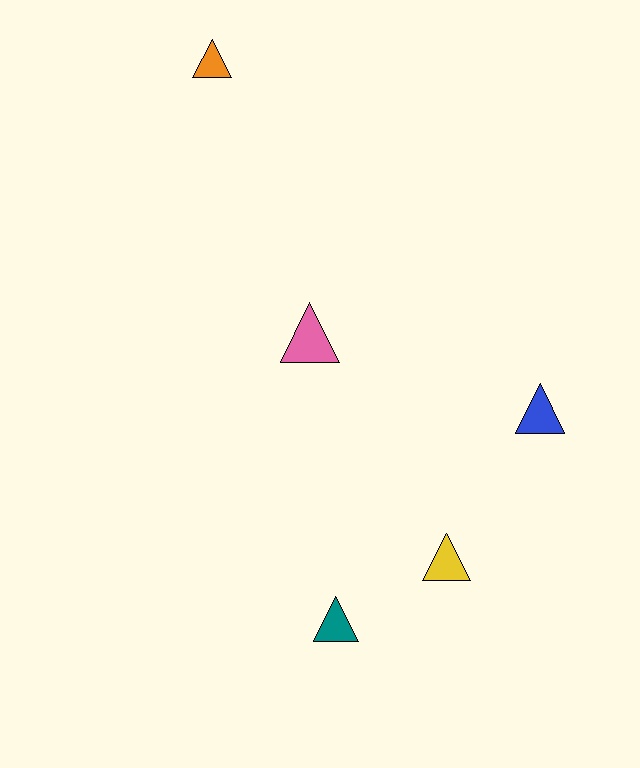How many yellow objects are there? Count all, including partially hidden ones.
There is 1 yellow object.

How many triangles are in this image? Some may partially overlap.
There are 5 triangles.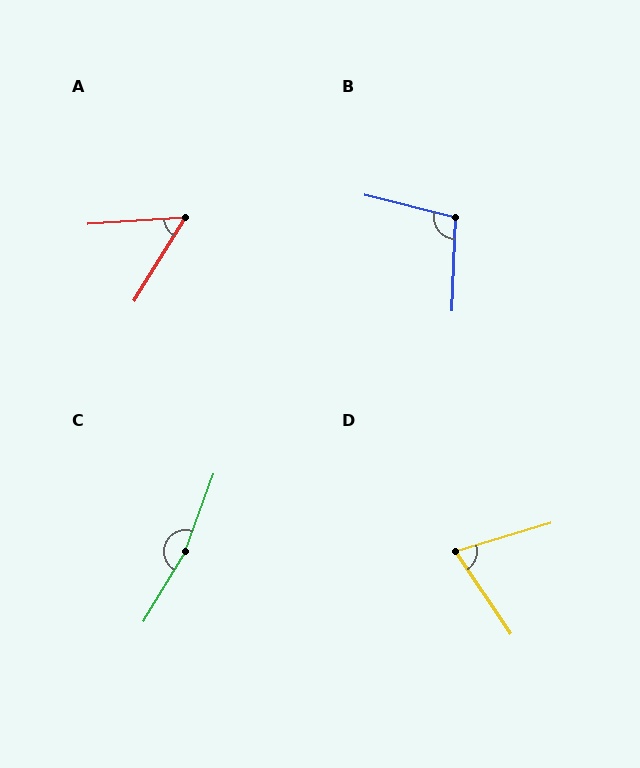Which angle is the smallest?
A, at approximately 54 degrees.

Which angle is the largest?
C, at approximately 169 degrees.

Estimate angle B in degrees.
Approximately 102 degrees.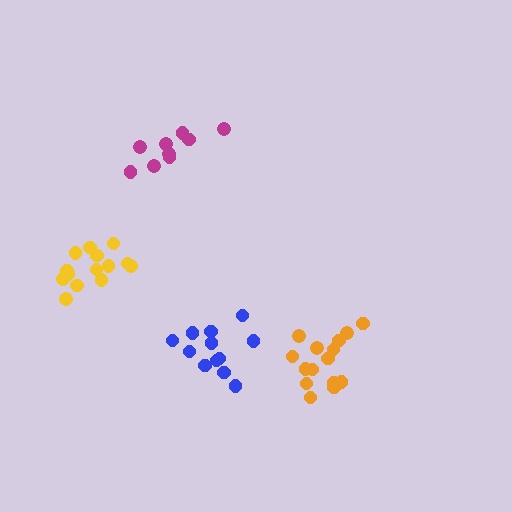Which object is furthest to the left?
The yellow cluster is leftmost.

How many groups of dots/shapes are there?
There are 4 groups.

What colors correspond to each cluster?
The clusters are colored: orange, yellow, magenta, blue.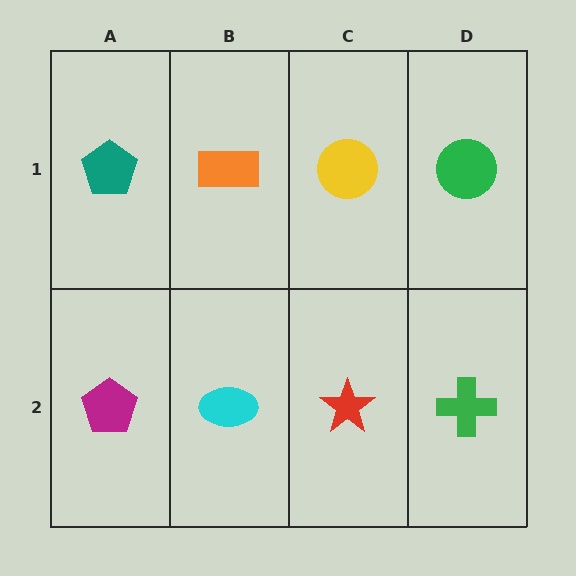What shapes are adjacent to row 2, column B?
An orange rectangle (row 1, column B), a magenta pentagon (row 2, column A), a red star (row 2, column C).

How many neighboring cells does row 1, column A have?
2.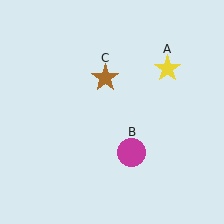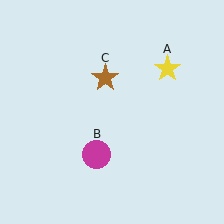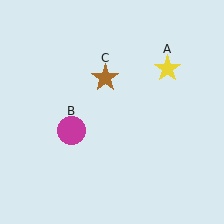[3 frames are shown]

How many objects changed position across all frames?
1 object changed position: magenta circle (object B).